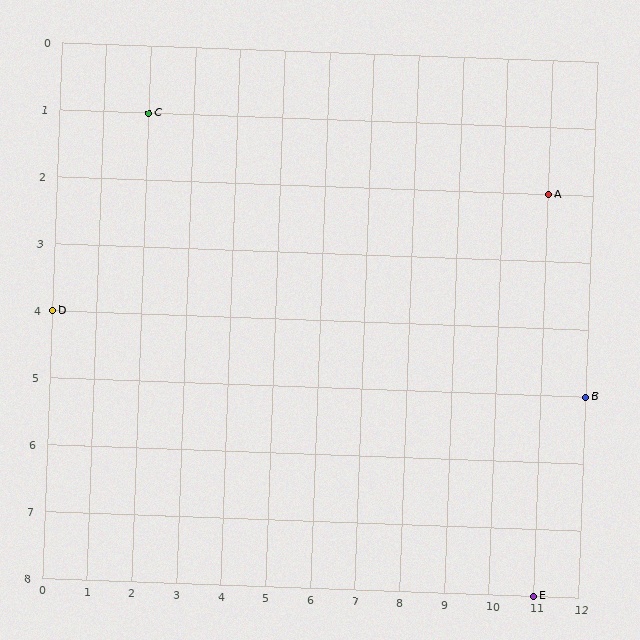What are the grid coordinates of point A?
Point A is at grid coordinates (11, 2).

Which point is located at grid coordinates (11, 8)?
Point E is at (11, 8).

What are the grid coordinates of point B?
Point B is at grid coordinates (12, 5).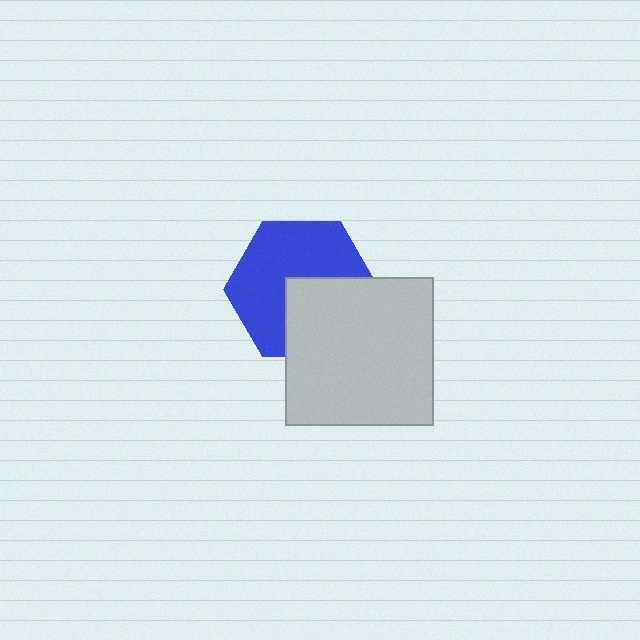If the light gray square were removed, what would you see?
You would see the complete blue hexagon.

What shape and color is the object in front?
The object in front is a light gray square.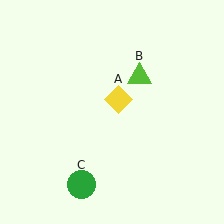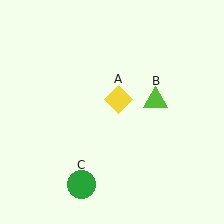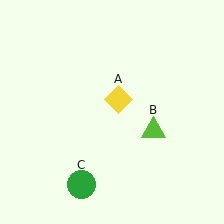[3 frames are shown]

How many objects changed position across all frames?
1 object changed position: lime triangle (object B).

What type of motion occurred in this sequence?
The lime triangle (object B) rotated clockwise around the center of the scene.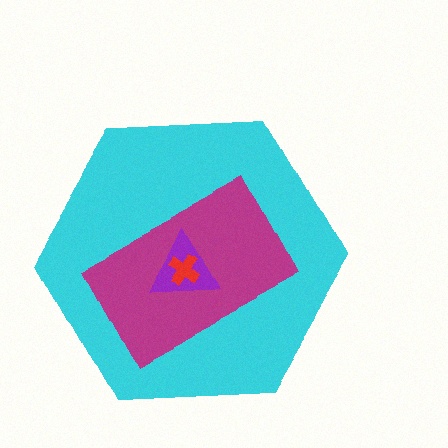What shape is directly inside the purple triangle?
The red cross.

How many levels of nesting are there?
4.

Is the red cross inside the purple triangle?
Yes.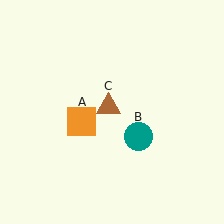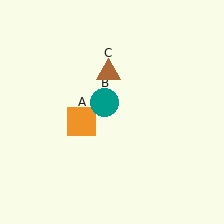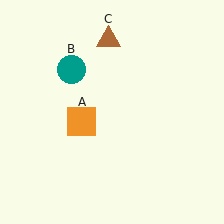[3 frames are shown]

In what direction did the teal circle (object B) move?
The teal circle (object B) moved up and to the left.